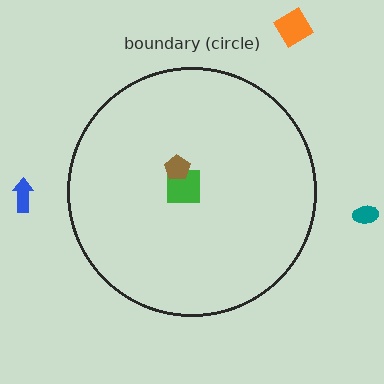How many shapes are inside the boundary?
2 inside, 3 outside.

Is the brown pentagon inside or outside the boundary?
Inside.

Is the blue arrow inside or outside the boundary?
Outside.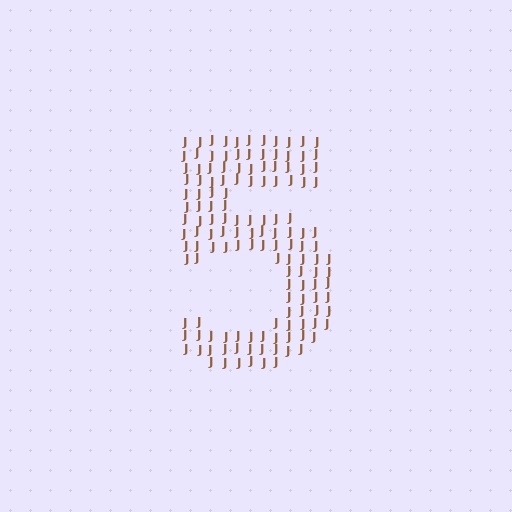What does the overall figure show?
The overall figure shows the digit 5.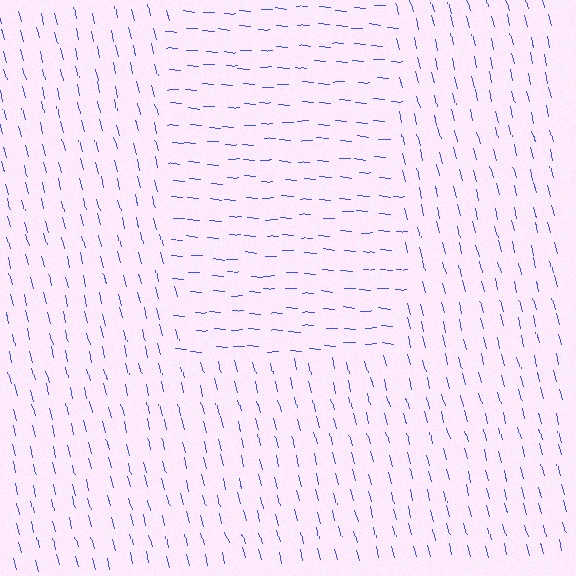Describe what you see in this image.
The image is filled with small blue line segments. A rectangle region in the image has lines oriented differently from the surrounding lines, creating a visible texture boundary.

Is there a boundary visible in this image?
Yes, there is a texture boundary formed by a change in line orientation.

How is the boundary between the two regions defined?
The boundary is defined purely by a change in line orientation (approximately 72 degrees difference). All lines are the same color and thickness.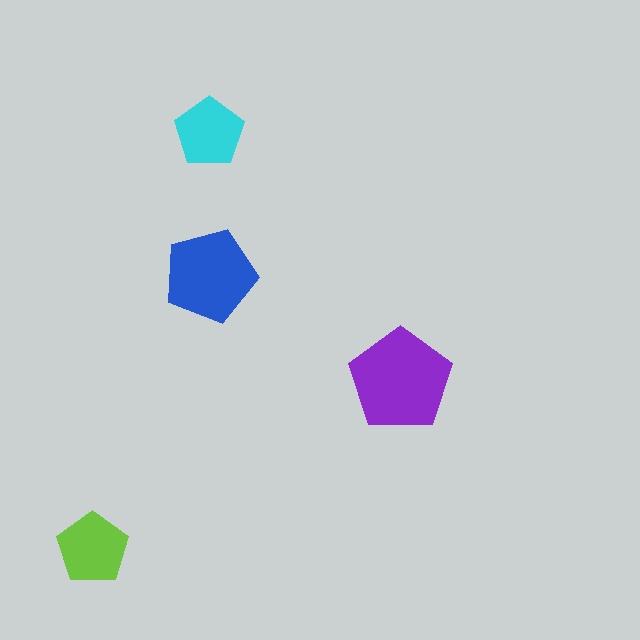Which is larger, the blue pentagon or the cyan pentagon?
The blue one.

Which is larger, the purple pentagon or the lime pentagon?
The purple one.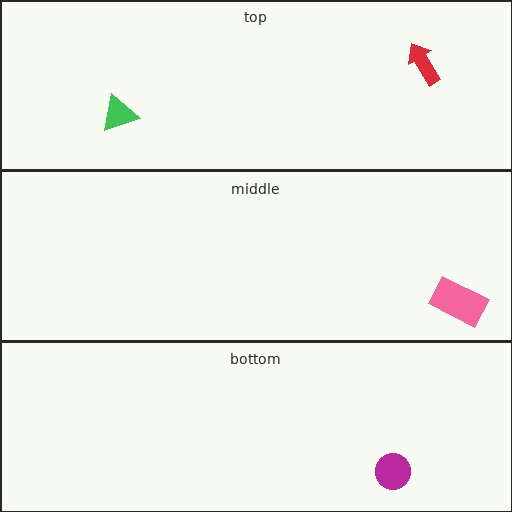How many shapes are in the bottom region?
1.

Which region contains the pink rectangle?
The middle region.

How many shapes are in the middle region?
1.